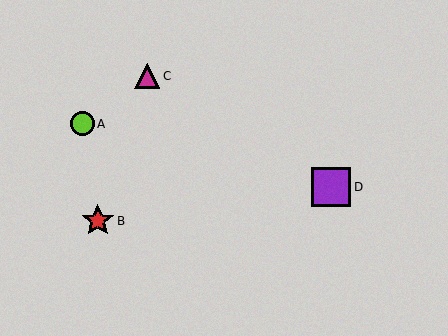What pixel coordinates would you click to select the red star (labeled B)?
Click at (98, 221) to select the red star B.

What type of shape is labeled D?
Shape D is a purple square.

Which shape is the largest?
The purple square (labeled D) is the largest.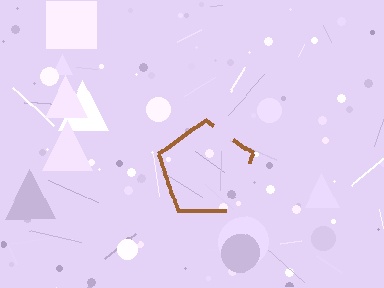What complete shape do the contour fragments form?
The contour fragments form a pentagon.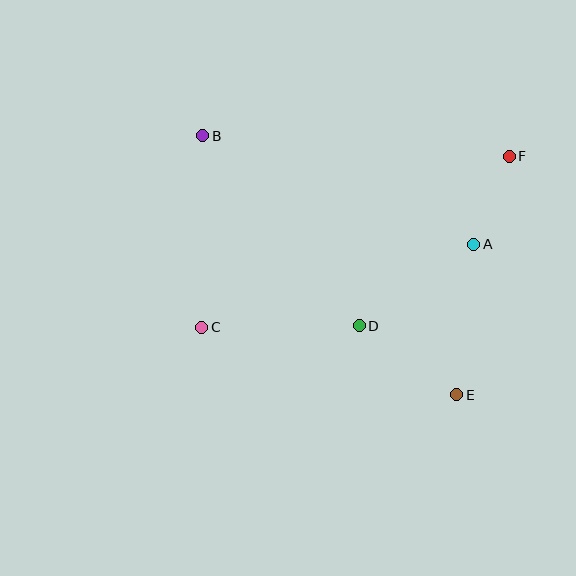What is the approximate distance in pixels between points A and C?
The distance between A and C is approximately 284 pixels.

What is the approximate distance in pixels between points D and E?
The distance between D and E is approximately 119 pixels.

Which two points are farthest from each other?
Points B and E are farthest from each other.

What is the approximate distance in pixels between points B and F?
The distance between B and F is approximately 307 pixels.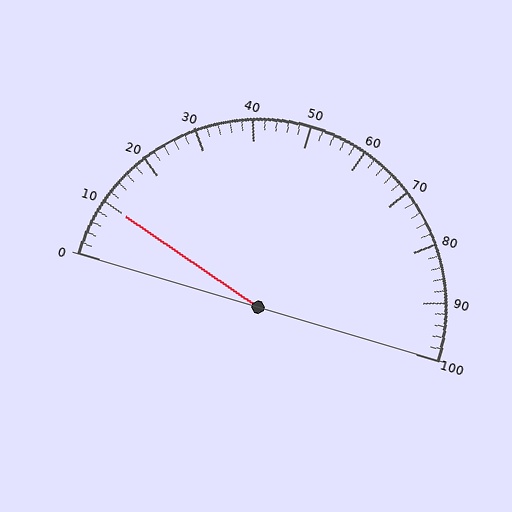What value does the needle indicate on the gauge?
The needle indicates approximately 10.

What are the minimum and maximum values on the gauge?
The gauge ranges from 0 to 100.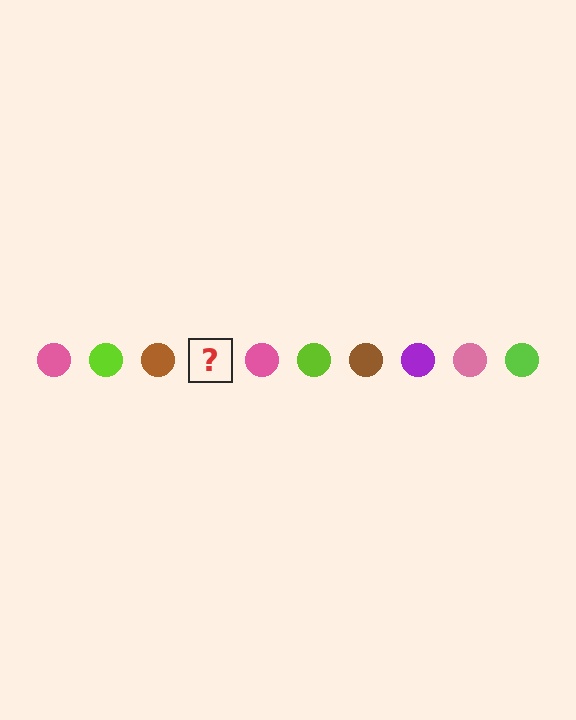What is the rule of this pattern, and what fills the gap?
The rule is that the pattern cycles through pink, lime, brown, purple circles. The gap should be filled with a purple circle.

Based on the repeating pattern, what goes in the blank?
The blank should be a purple circle.